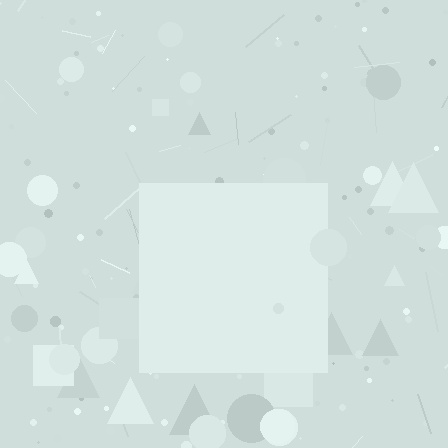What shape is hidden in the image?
A square is hidden in the image.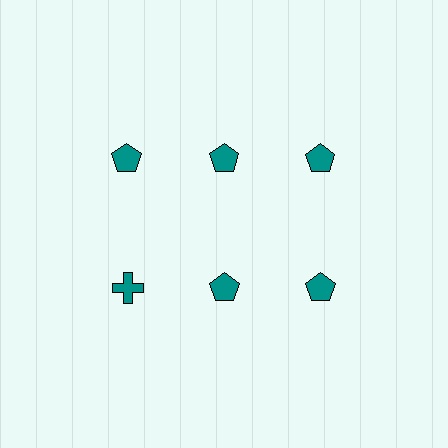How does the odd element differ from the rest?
It has a different shape: cross instead of pentagon.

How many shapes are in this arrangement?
There are 6 shapes arranged in a grid pattern.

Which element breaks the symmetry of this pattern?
The teal cross in the second row, leftmost column breaks the symmetry. All other shapes are teal pentagons.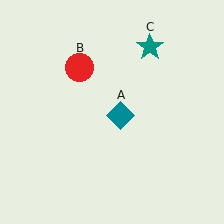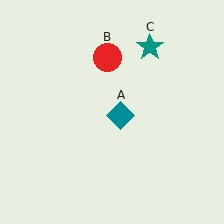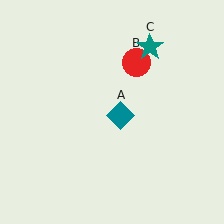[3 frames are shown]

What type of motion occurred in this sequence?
The red circle (object B) rotated clockwise around the center of the scene.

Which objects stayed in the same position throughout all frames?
Teal diamond (object A) and teal star (object C) remained stationary.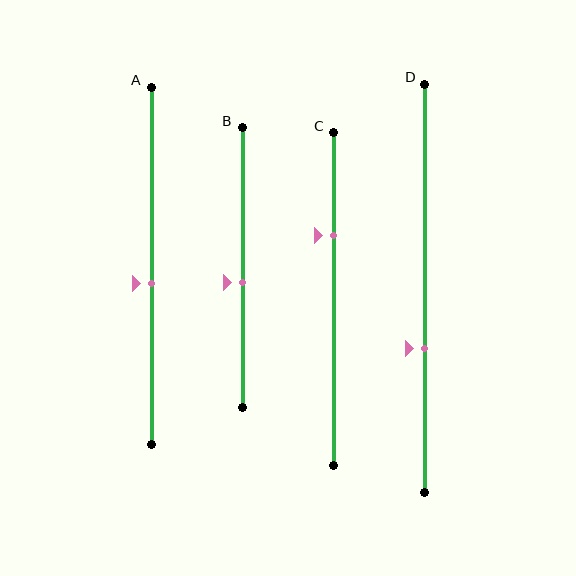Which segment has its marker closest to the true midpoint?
Segment A has its marker closest to the true midpoint.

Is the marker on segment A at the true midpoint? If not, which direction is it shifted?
No, the marker on segment A is shifted downward by about 5% of the segment length.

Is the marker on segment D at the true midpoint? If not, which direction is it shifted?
No, the marker on segment D is shifted downward by about 15% of the segment length.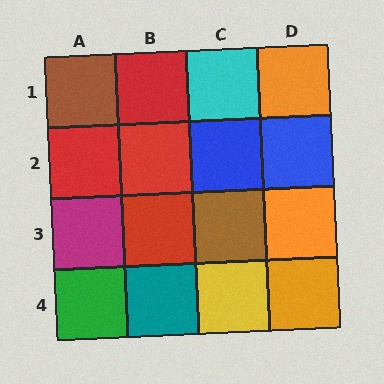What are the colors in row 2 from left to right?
Red, red, blue, blue.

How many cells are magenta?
1 cell is magenta.